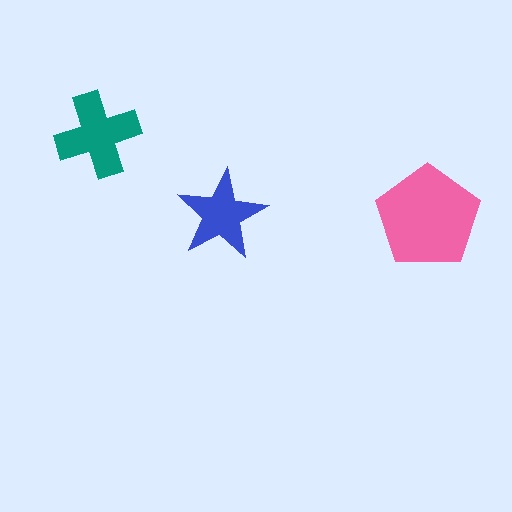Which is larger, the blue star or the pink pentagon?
The pink pentagon.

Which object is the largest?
The pink pentagon.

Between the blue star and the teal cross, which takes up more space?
The teal cross.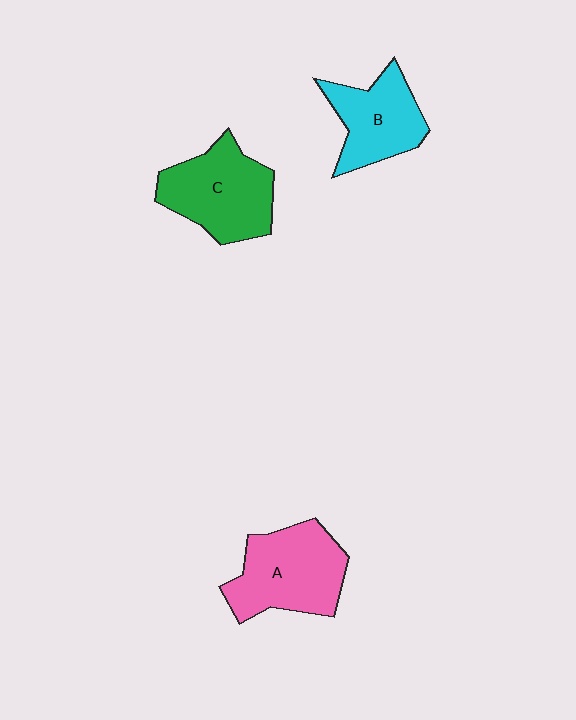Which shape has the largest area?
Shape A (pink).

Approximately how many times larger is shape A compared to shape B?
Approximately 1.3 times.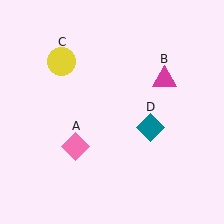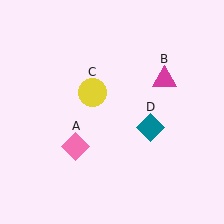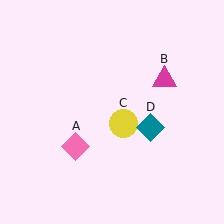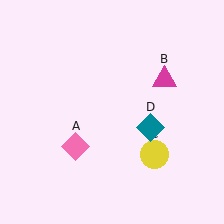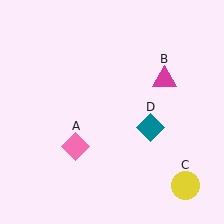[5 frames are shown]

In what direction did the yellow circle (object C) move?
The yellow circle (object C) moved down and to the right.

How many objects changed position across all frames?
1 object changed position: yellow circle (object C).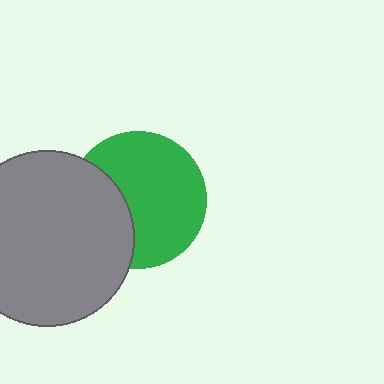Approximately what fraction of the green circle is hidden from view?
Roughly 33% of the green circle is hidden behind the gray circle.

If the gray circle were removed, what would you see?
You would see the complete green circle.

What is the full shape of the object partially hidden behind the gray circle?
The partially hidden object is a green circle.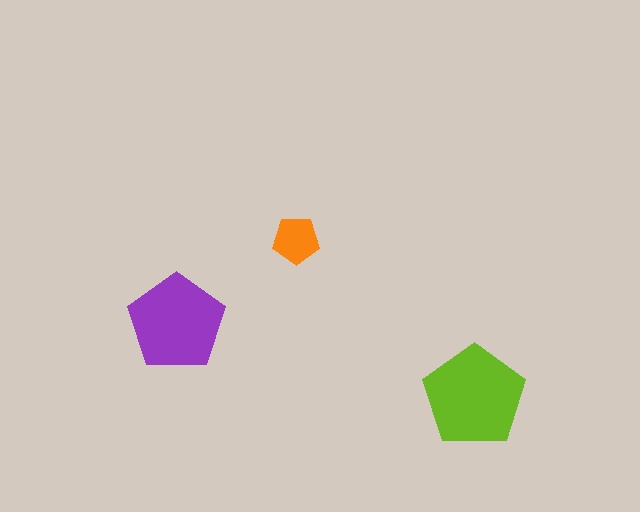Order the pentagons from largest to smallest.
the lime one, the purple one, the orange one.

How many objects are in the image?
There are 3 objects in the image.